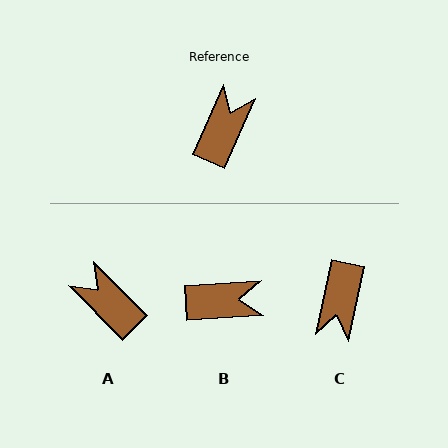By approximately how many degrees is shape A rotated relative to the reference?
Approximately 69 degrees counter-clockwise.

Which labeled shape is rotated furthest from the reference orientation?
C, about 168 degrees away.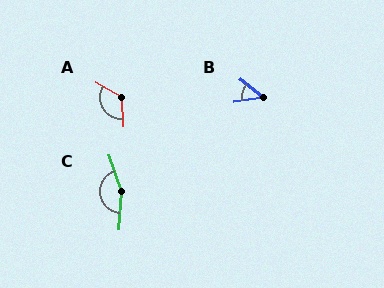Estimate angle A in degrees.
Approximately 123 degrees.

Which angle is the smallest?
B, at approximately 47 degrees.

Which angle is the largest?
C, at approximately 157 degrees.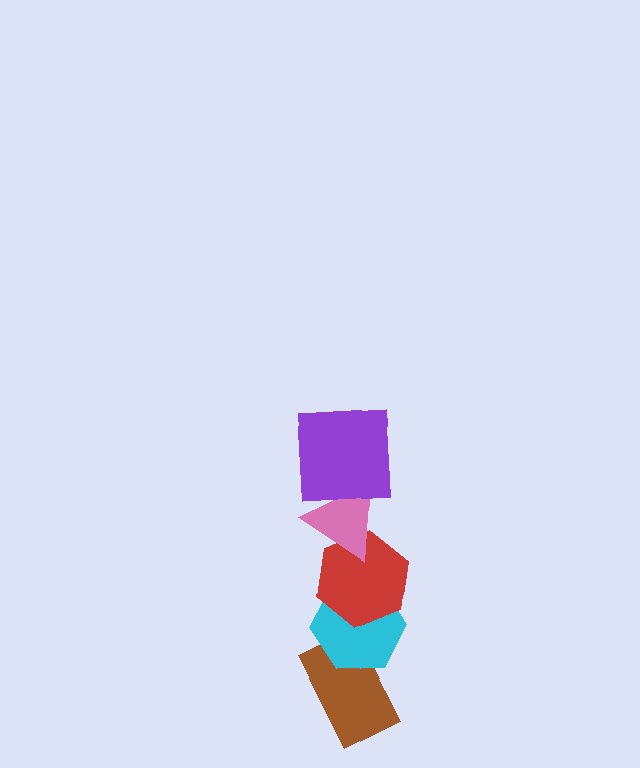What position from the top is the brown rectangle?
The brown rectangle is 5th from the top.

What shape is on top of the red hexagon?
The pink triangle is on top of the red hexagon.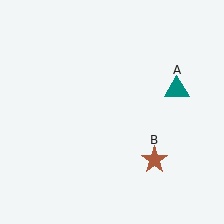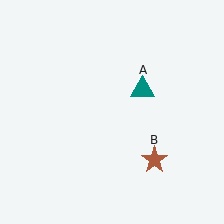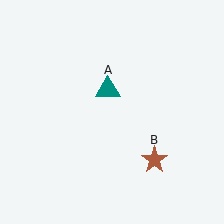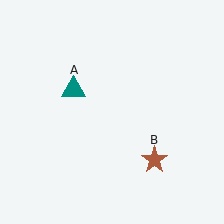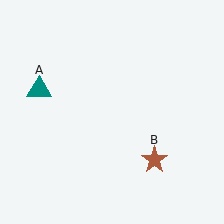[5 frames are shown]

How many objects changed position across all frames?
1 object changed position: teal triangle (object A).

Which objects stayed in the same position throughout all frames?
Brown star (object B) remained stationary.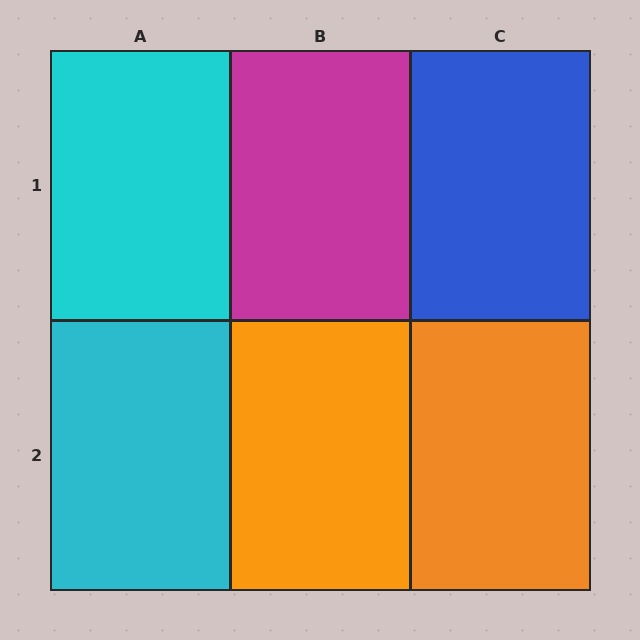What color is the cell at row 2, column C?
Orange.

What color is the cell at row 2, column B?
Orange.